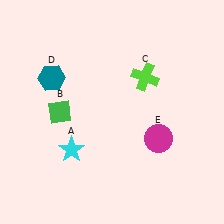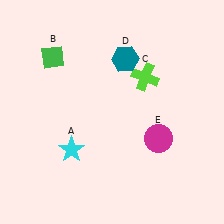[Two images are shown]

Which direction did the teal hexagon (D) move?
The teal hexagon (D) moved right.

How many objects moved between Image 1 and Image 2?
2 objects moved between the two images.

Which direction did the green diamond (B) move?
The green diamond (B) moved up.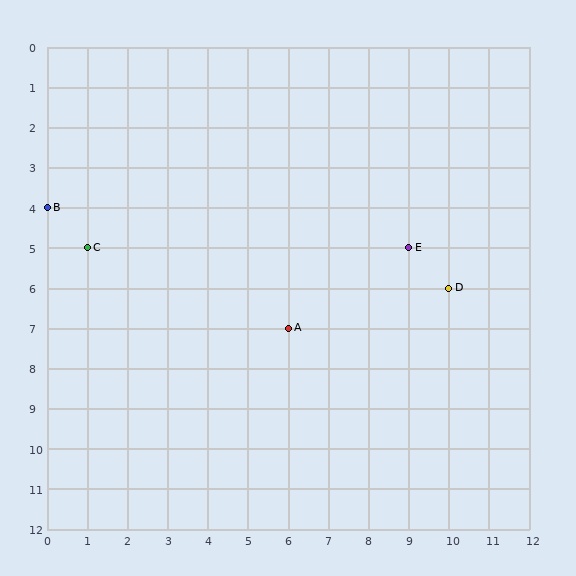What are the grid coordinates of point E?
Point E is at grid coordinates (9, 5).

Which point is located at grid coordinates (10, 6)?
Point D is at (10, 6).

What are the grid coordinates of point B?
Point B is at grid coordinates (0, 4).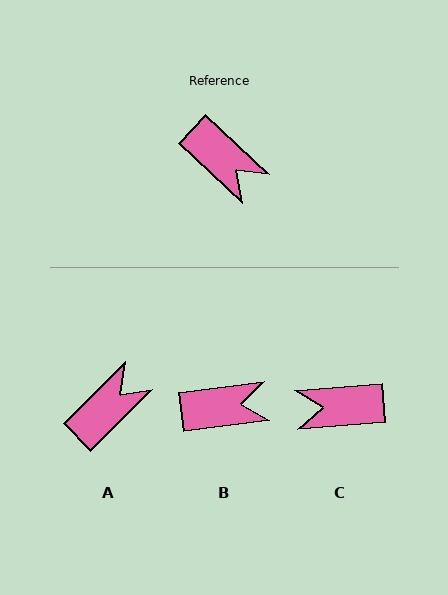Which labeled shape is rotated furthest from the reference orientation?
C, about 132 degrees away.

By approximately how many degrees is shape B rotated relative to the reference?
Approximately 51 degrees counter-clockwise.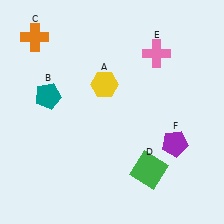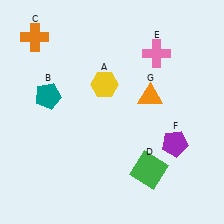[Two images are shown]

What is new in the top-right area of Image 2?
An orange triangle (G) was added in the top-right area of Image 2.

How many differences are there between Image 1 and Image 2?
There is 1 difference between the two images.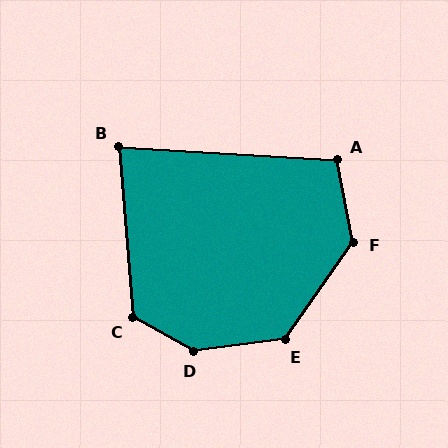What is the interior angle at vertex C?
Approximately 124 degrees (obtuse).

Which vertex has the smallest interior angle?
B, at approximately 82 degrees.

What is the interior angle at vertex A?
Approximately 104 degrees (obtuse).